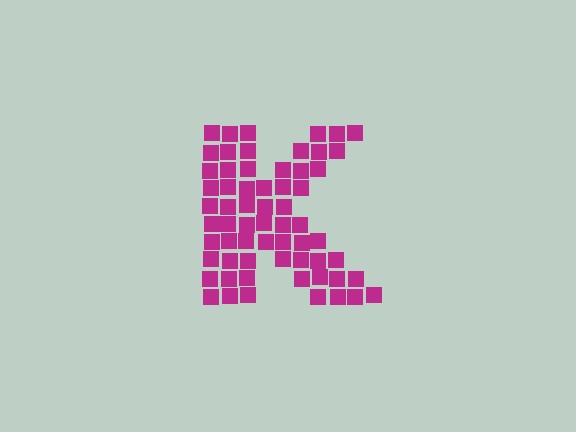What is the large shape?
The large shape is the letter K.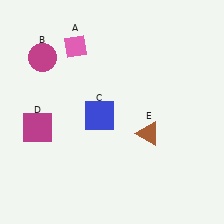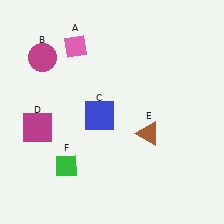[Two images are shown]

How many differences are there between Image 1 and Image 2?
There is 1 difference between the two images.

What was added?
A green diamond (F) was added in Image 2.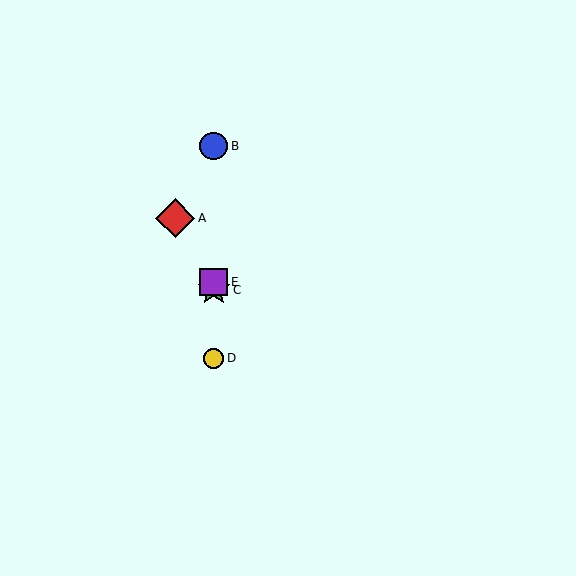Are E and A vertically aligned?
No, E is at x≈214 and A is at x≈175.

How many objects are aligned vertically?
4 objects (B, C, D, E) are aligned vertically.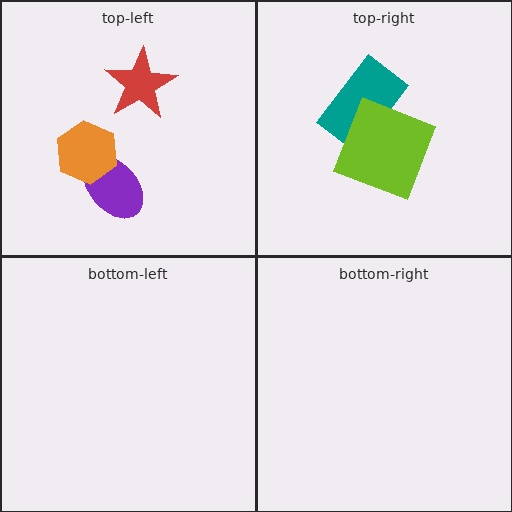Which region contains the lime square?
The top-right region.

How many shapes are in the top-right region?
2.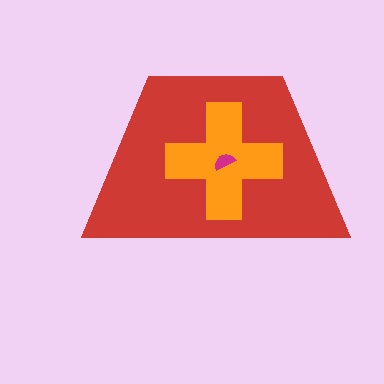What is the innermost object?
The magenta semicircle.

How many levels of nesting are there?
3.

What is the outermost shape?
The red trapezoid.